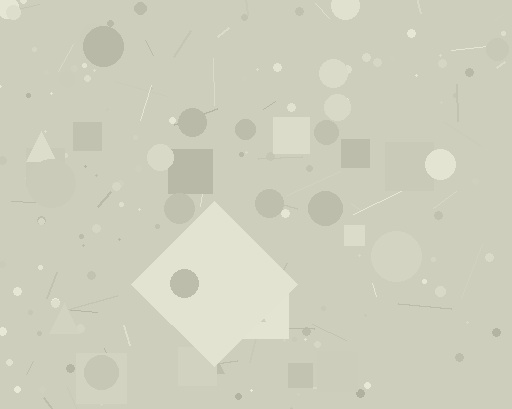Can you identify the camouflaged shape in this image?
The camouflaged shape is a diamond.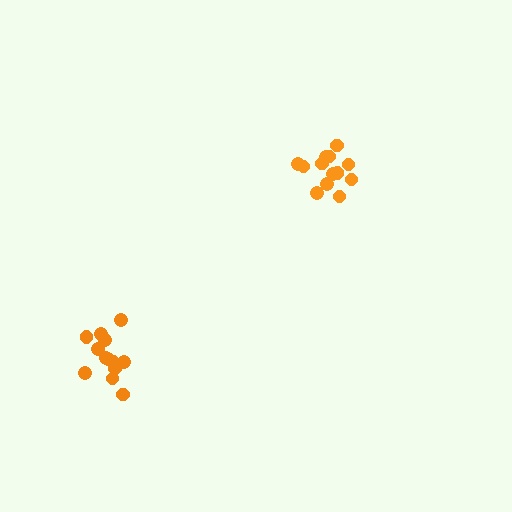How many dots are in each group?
Group 1: 13 dots, Group 2: 13 dots (26 total).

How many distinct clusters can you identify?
There are 2 distinct clusters.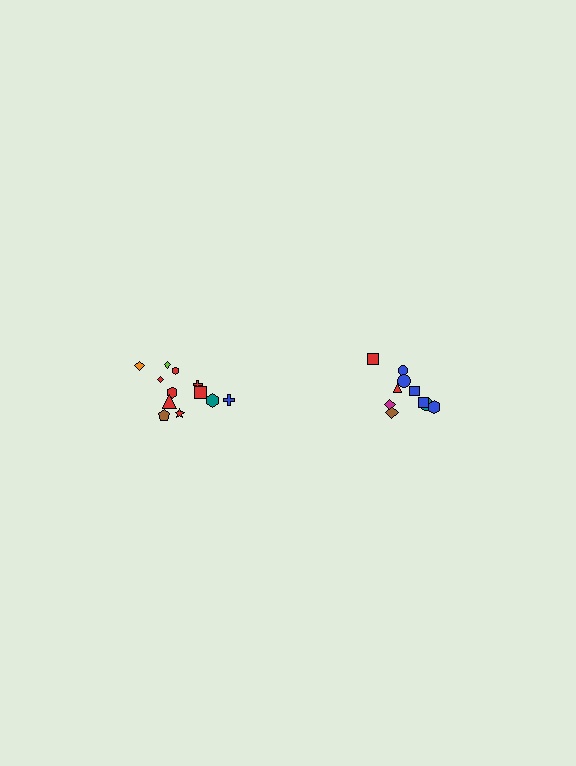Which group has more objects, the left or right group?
The left group.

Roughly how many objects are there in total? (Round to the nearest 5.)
Roughly 20 objects in total.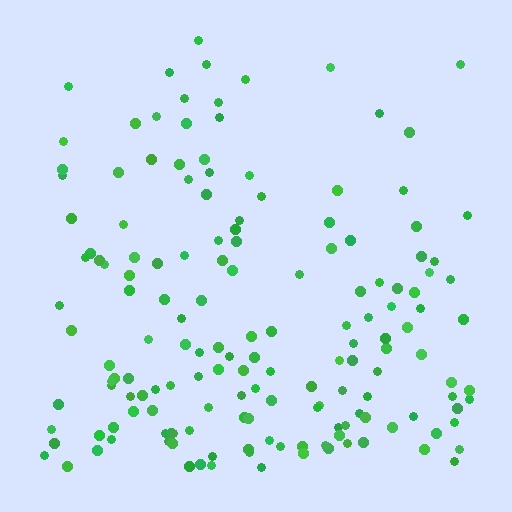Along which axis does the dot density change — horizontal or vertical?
Vertical.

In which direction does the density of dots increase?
From top to bottom, with the bottom side densest.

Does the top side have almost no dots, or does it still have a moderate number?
Still a moderate number, just noticeably fewer than the bottom.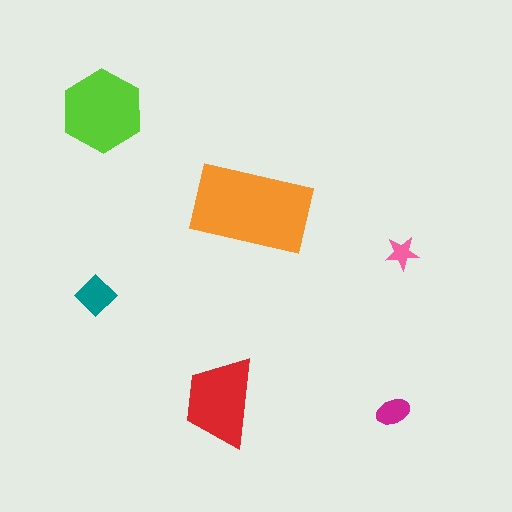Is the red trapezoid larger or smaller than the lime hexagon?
Smaller.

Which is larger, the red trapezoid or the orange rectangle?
The orange rectangle.